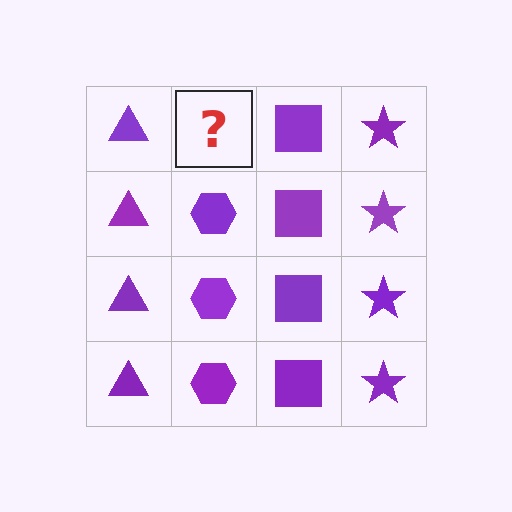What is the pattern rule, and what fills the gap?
The rule is that each column has a consistent shape. The gap should be filled with a purple hexagon.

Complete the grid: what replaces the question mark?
The question mark should be replaced with a purple hexagon.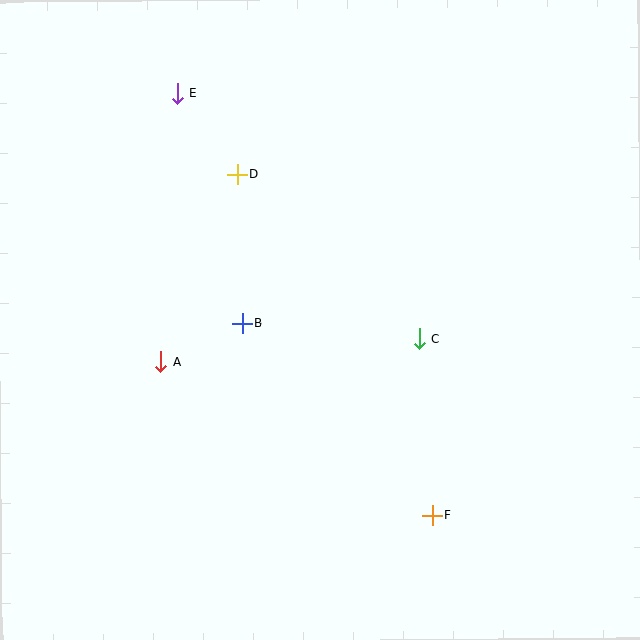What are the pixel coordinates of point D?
Point D is at (237, 174).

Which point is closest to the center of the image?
Point B at (242, 323) is closest to the center.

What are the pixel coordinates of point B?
Point B is at (242, 323).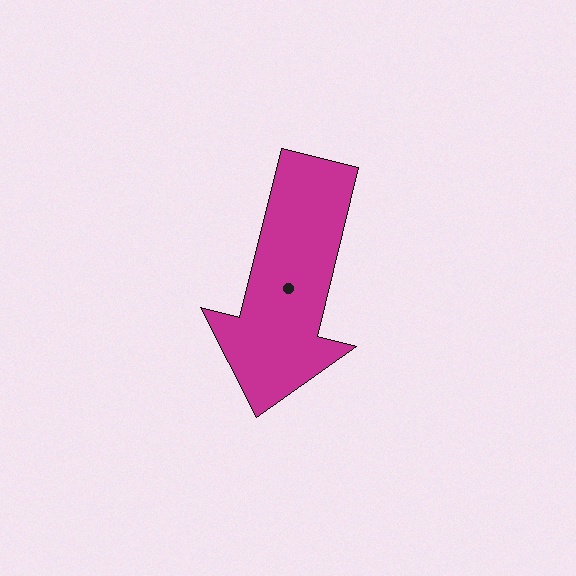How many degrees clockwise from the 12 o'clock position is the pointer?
Approximately 194 degrees.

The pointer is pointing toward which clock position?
Roughly 6 o'clock.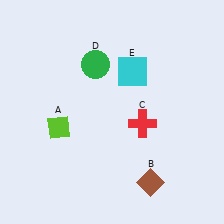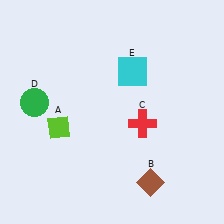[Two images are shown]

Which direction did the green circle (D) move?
The green circle (D) moved left.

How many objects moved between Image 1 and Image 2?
1 object moved between the two images.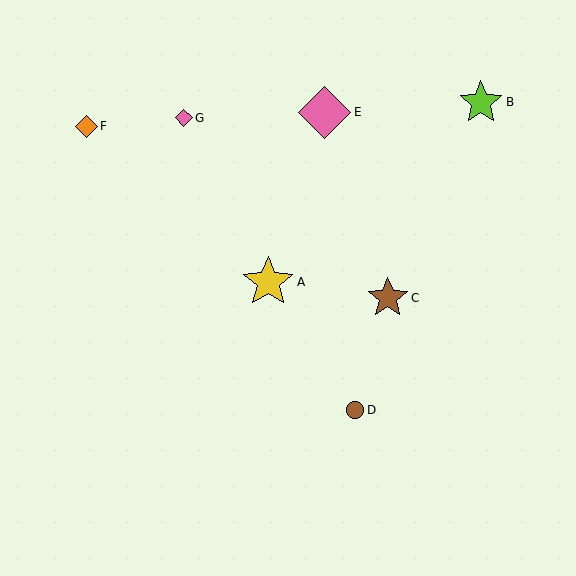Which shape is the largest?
The pink diamond (labeled E) is the largest.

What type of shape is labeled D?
Shape D is a brown circle.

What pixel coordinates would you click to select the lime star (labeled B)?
Click at (481, 102) to select the lime star B.